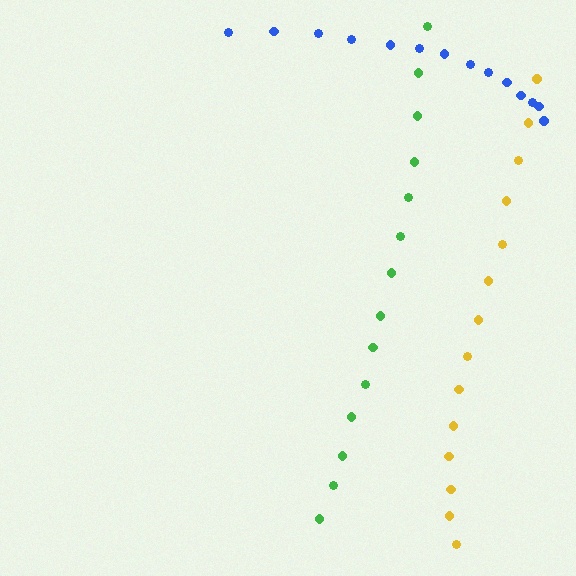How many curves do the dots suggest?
There are 3 distinct paths.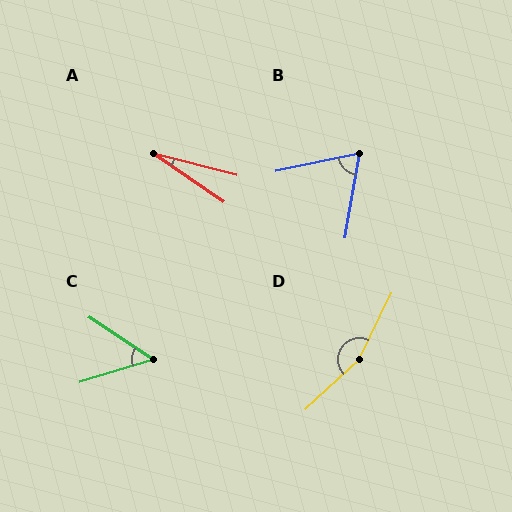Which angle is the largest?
D, at approximately 159 degrees.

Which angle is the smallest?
A, at approximately 20 degrees.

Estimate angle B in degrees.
Approximately 68 degrees.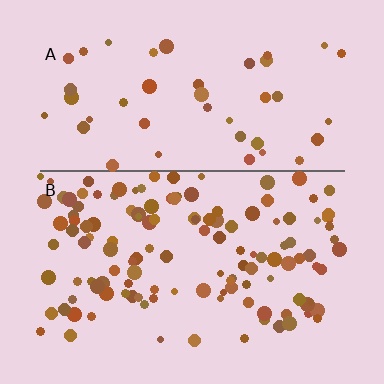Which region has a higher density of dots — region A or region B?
B (the bottom).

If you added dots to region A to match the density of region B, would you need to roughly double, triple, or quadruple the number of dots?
Approximately triple.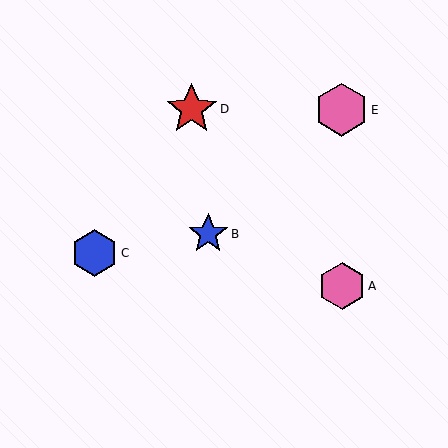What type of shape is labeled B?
Shape B is a blue star.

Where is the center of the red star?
The center of the red star is at (192, 109).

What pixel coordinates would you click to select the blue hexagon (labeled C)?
Click at (94, 253) to select the blue hexagon C.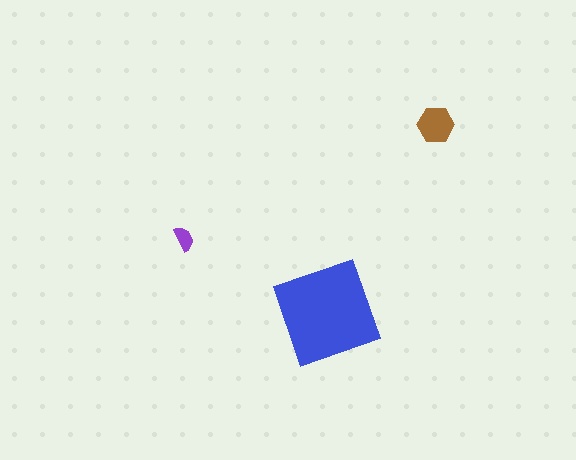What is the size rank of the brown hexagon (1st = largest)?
2nd.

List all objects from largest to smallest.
The blue diamond, the brown hexagon, the purple semicircle.